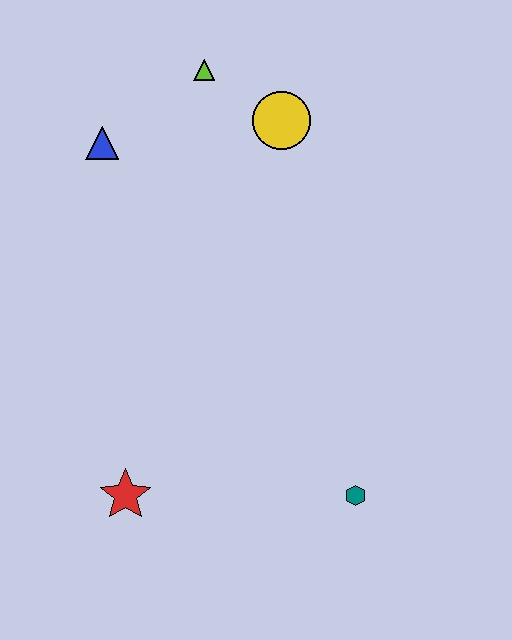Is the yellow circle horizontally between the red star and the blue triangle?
No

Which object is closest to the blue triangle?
The lime triangle is closest to the blue triangle.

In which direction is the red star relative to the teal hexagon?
The red star is to the left of the teal hexagon.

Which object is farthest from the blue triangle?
The teal hexagon is farthest from the blue triangle.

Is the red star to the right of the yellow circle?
No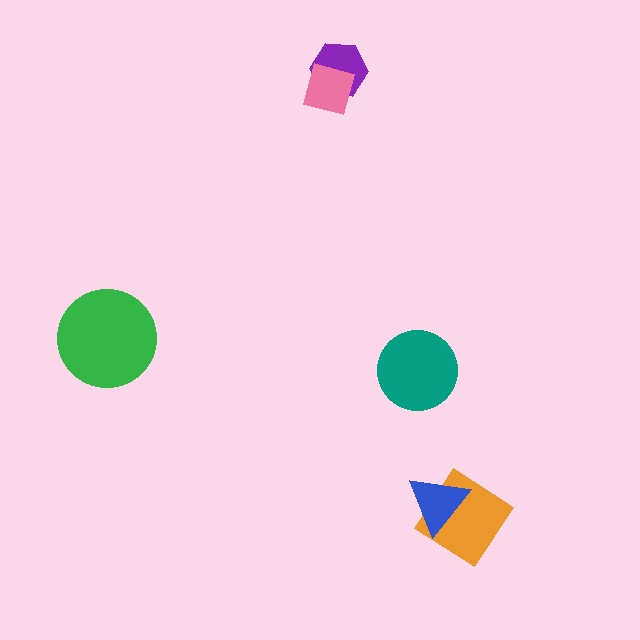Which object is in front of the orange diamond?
The blue triangle is in front of the orange diamond.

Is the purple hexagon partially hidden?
Yes, it is partially covered by another shape.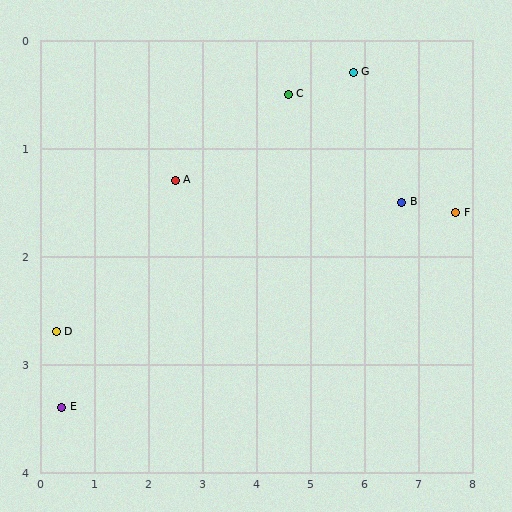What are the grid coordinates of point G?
Point G is at approximately (5.8, 0.3).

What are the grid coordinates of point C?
Point C is at approximately (4.6, 0.5).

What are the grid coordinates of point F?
Point F is at approximately (7.7, 1.6).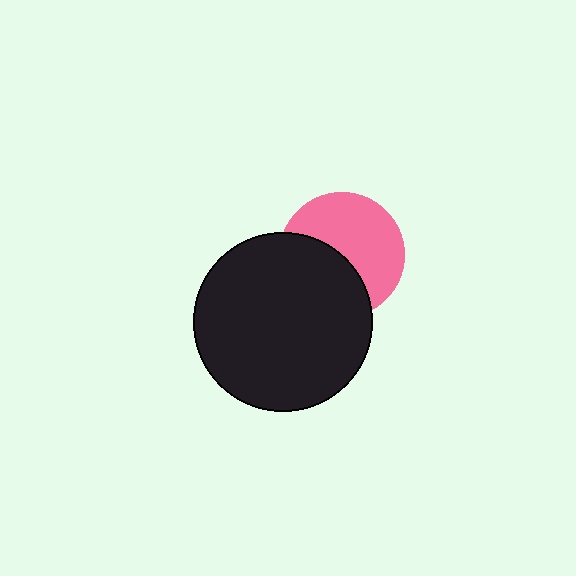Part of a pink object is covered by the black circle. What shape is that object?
It is a circle.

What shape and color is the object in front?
The object in front is a black circle.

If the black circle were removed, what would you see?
You would see the complete pink circle.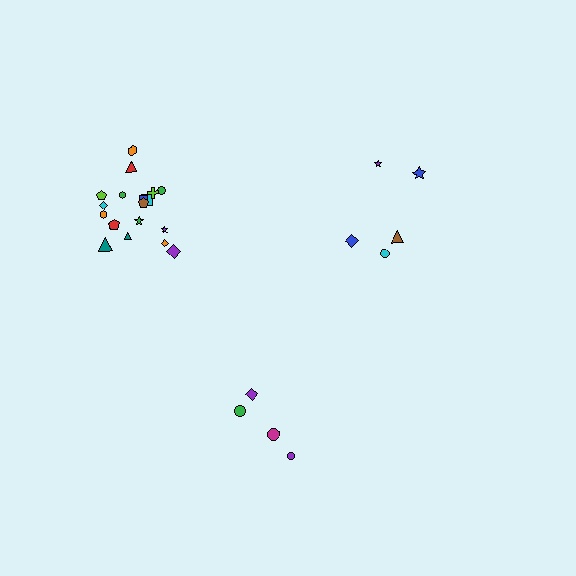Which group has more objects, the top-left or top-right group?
The top-left group.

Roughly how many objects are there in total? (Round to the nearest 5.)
Roughly 25 objects in total.